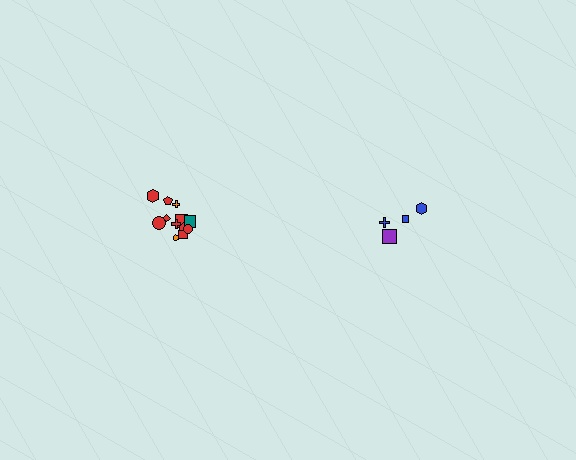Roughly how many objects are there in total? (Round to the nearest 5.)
Roughly 15 objects in total.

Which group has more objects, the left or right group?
The left group.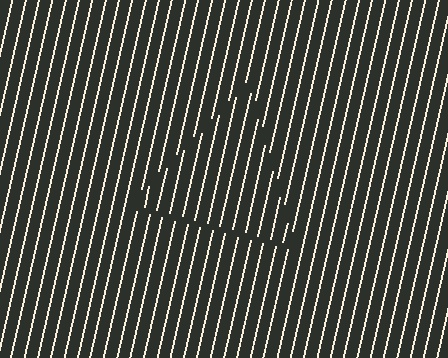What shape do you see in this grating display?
An illusory triangle. The interior of the shape contains the same grating, shifted by half a period — the contour is defined by the phase discontinuity where line-ends from the inner and outer gratings abut.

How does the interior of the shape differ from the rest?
The interior of the shape contains the same grating, shifted by half a period — the contour is defined by the phase discontinuity where line-ends from the inner and outer gratings abut.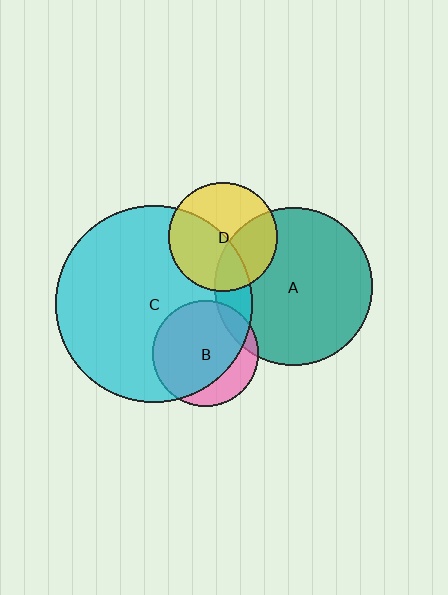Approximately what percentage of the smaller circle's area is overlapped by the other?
Approximately 35%.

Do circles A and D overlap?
Yes.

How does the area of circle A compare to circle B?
Approximately 2.2 times.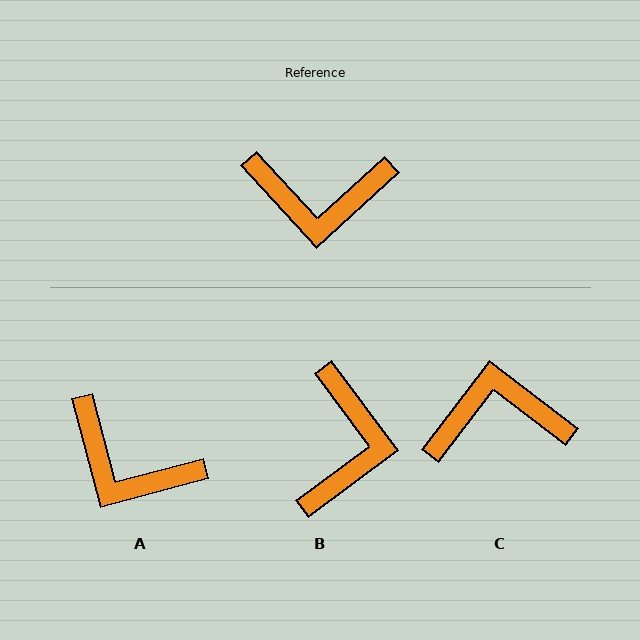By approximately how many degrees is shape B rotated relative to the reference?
Approximately 84 degrees counter-clockwise.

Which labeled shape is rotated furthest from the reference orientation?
C, about 170 degrees away.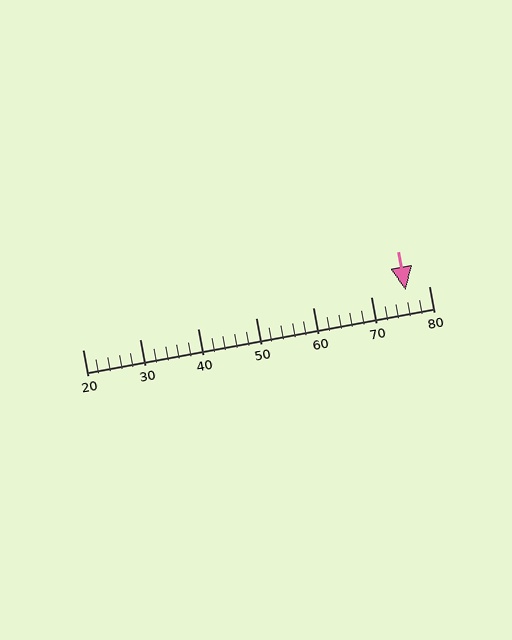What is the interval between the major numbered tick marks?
The major tick marks are spaced 10 units apart.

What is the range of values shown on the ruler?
The ruler shows values from 20 to 80.